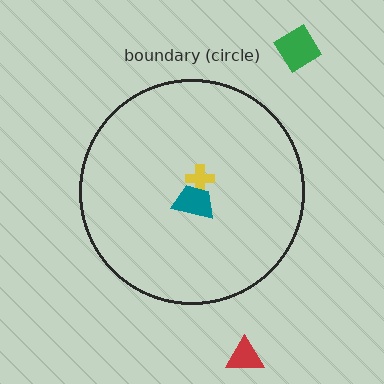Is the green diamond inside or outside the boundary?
Outside.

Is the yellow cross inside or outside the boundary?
Inside.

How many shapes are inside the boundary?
2 inside, 2 outside.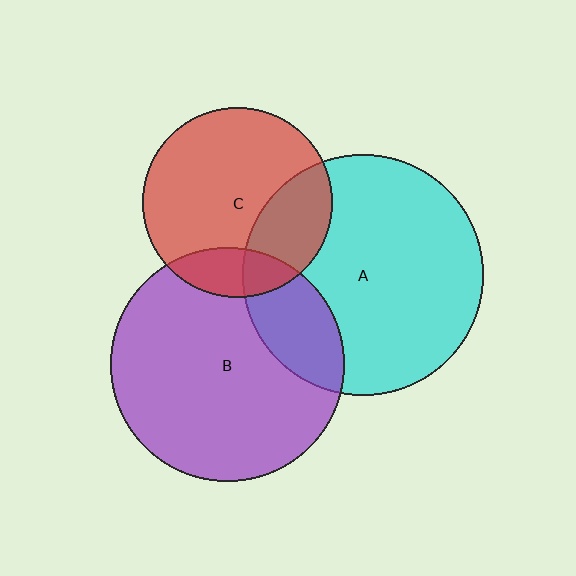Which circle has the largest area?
Circle A (cyan).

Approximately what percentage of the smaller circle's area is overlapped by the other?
Approximately 25%.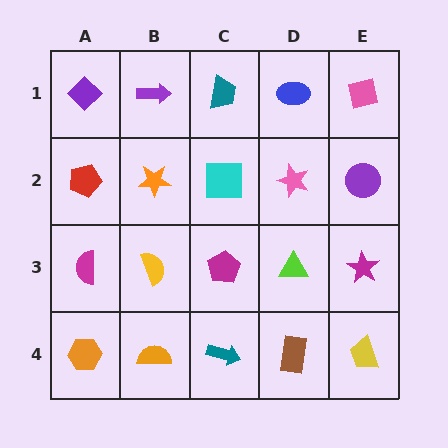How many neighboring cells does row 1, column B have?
3.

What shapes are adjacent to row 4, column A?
A magenta semicircle (row 3, column A), an orange semicircle (row 4, column B).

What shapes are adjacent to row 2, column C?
A teal trapezoid (row 1, column C), a magenta pentagon (row 3, column C), an orange star (row 2, column B), a pink star (row 2, column D).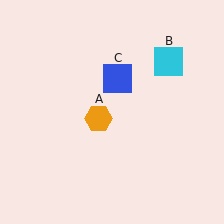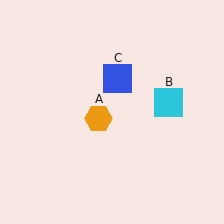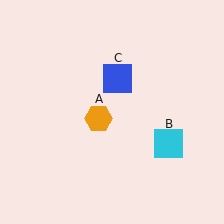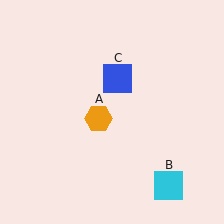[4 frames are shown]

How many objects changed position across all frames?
1 object changed position: cyan square (object B).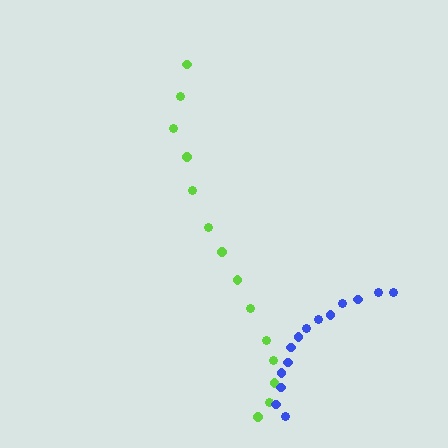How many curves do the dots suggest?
There are 2 distinct paths.